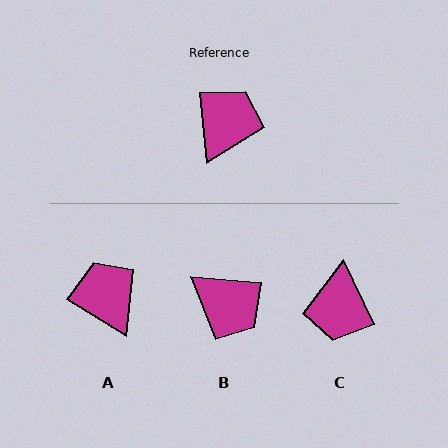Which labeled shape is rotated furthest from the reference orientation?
C, about 159 degrees away.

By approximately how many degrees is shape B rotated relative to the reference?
Approximately 100 degrees clockwise.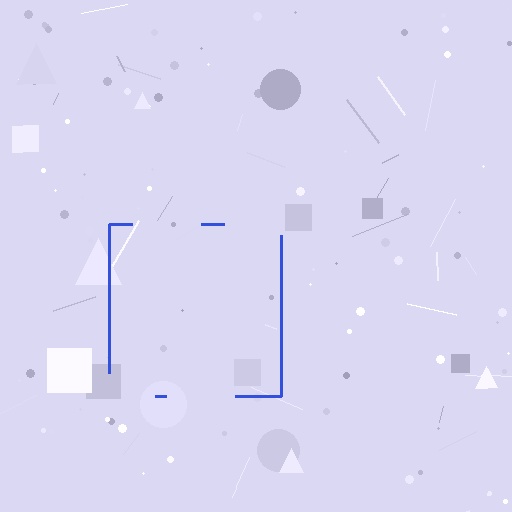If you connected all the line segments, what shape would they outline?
They would outline a square.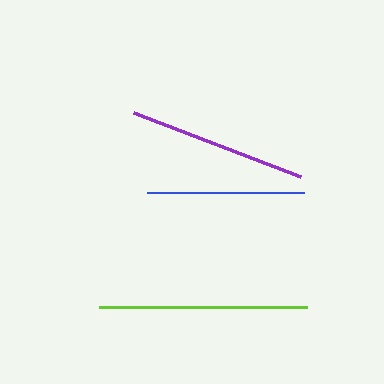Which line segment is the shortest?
The blue line is the shortest at approximately 157 pixels.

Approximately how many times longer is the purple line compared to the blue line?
The purple line is approximately 1.1 times the length of the blue line.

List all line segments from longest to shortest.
From longest to shortest: lime, purple, blue.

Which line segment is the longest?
The lime line is the longest at approximately 208 pixels.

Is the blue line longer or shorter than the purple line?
The purple line is longer than the blue line.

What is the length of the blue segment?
The blue segment is approximately 157 pixels long.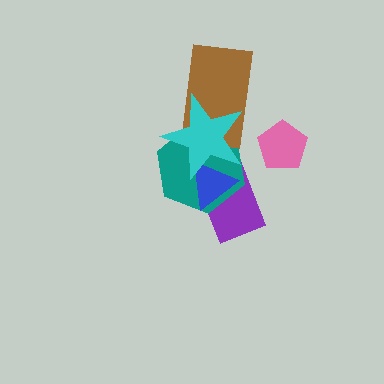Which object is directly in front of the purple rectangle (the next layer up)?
The teal hexagon is directly in front of the purple rectangle.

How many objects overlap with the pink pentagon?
0 objects overlap with the pink pentagon.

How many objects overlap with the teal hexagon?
4 objects overlap with the teal hexagon.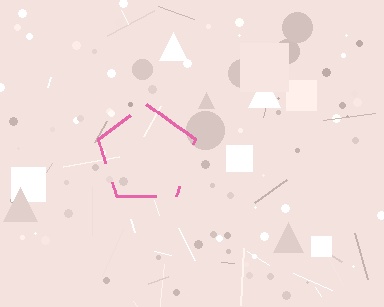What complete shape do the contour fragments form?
The contour fragments form a pentagon.